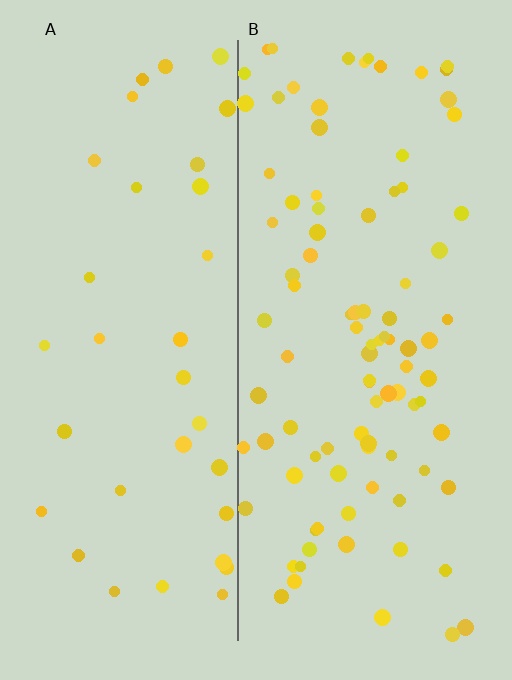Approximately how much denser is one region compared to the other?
Approximately 2.7× — region B over region A.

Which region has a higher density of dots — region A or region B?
B (the right).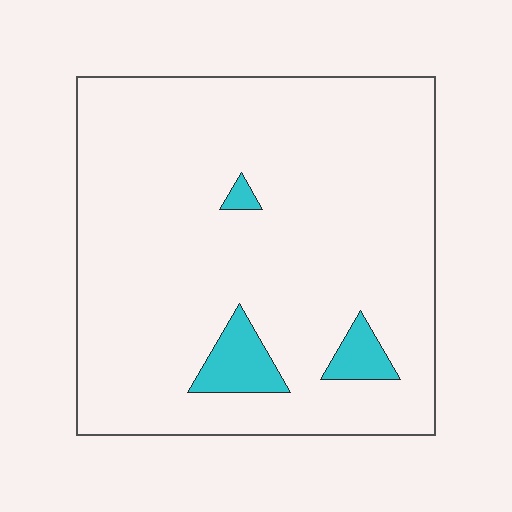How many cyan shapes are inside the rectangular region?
3.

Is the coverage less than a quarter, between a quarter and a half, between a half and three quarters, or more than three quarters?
Less than a quarter.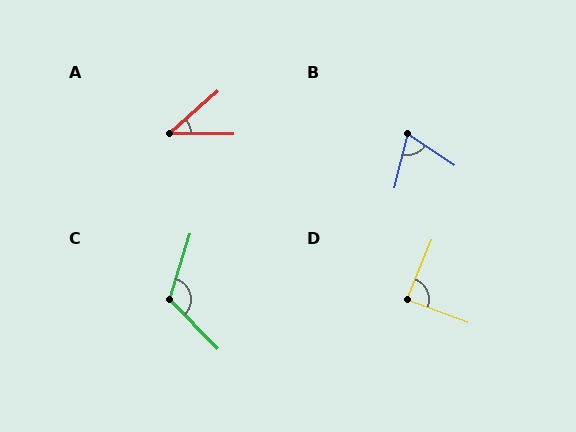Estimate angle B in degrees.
Approximately 70 degrees.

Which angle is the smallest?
A, at approximately 41 degrees.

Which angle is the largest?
C, at approximately 118 degrees.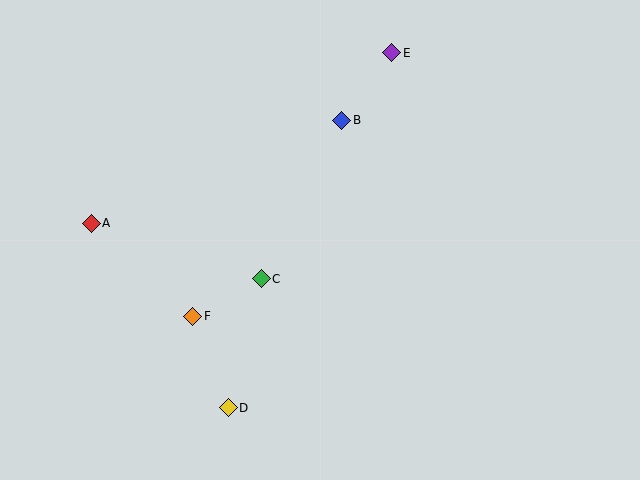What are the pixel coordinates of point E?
Point E is at (392, 53).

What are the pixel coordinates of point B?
Point B is at (341, 120).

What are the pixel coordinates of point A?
Point A is at (91, 223).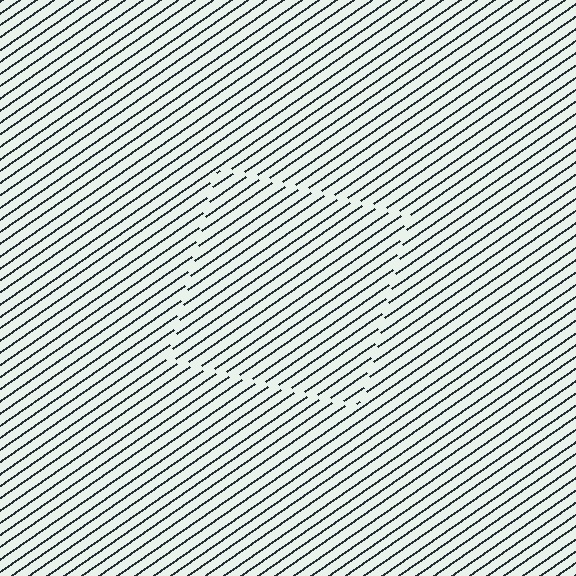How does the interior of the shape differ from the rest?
The interior of the shape contains the same grating, shifted by half a period — the contour is defined by the phase discontinuity where line-ends from the inner and outer gratings abut.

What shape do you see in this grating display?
An illusory square. The interior of the shape contains the same grating, shifted by half a period — the contour is defined by the phase discontinuity where line-ends from the inner and outer gratings abut.